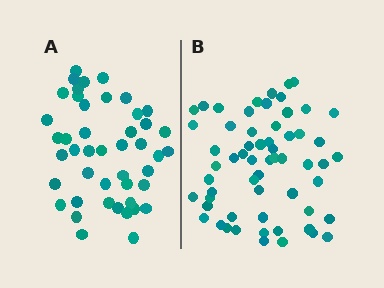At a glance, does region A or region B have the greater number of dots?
Region B (the right region) has more dots.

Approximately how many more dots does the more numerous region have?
Region B has approximately 15 more dots than region A.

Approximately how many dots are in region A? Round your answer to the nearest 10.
About 40 dots. (The exact count is 45, which rounds to 40.)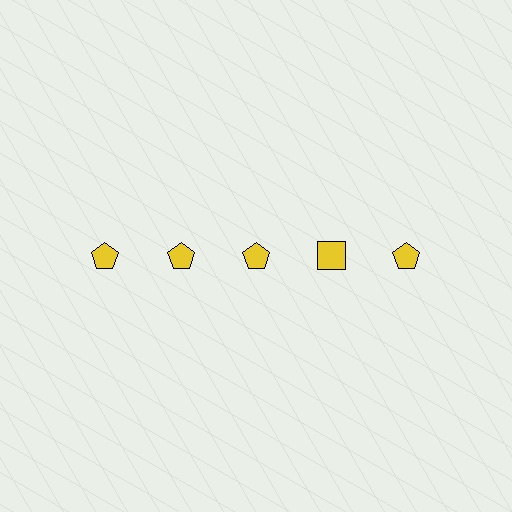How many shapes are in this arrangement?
There are 5 shapes arranged in a grid pattern.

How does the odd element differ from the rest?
It has a different shape: square instead of pentagon.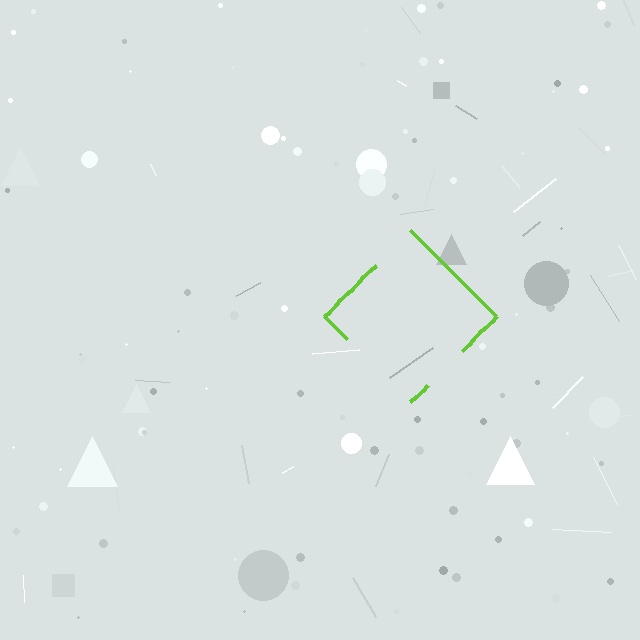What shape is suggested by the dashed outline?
The dashed outline suggests a diamond.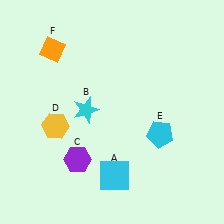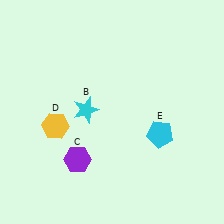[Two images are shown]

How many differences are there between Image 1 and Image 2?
There are 2 differences between the two images.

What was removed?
The cyan square (A), the orange diamond (F) were removed in Image 2.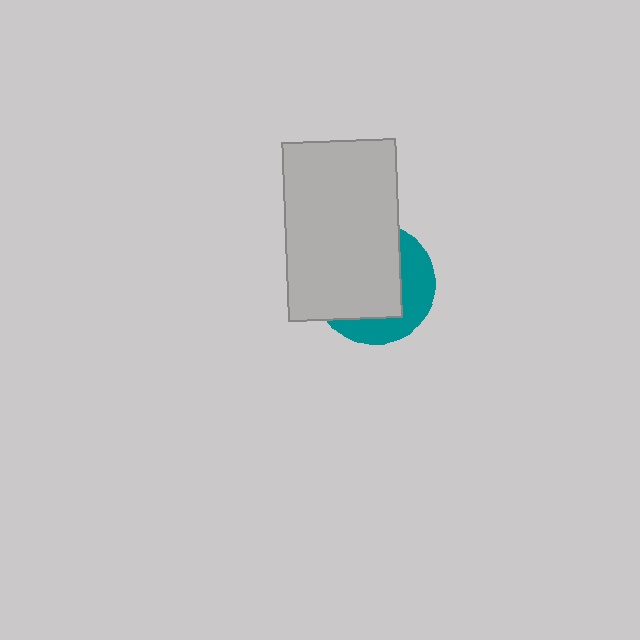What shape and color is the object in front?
The object in front is a light gray rectangle.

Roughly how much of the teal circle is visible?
A small part of it is visible (roughly 35%).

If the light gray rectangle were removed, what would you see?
You would see the complete teal circle.